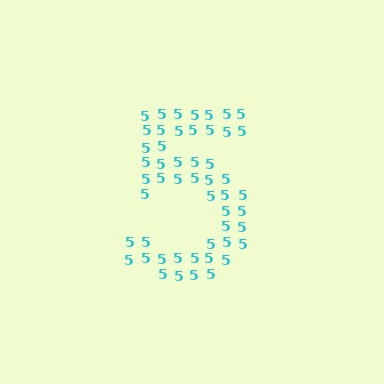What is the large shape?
The large shape is the digit 5.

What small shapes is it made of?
It is made of small digit 5's.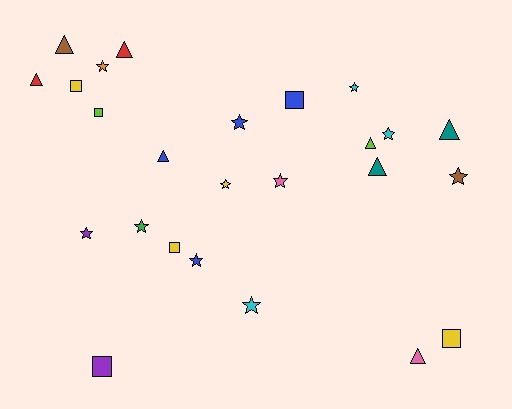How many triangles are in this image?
There are 8 triangles.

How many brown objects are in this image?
There are 2 brown objects.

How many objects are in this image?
There are 25 objects.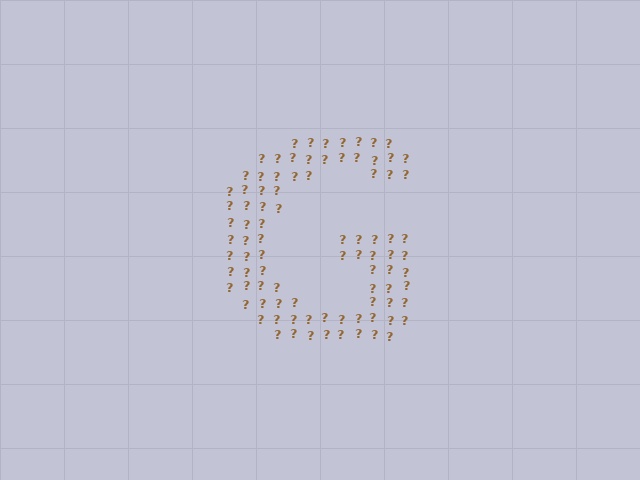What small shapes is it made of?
It is made of small question marks.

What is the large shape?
The large shape is the letter G.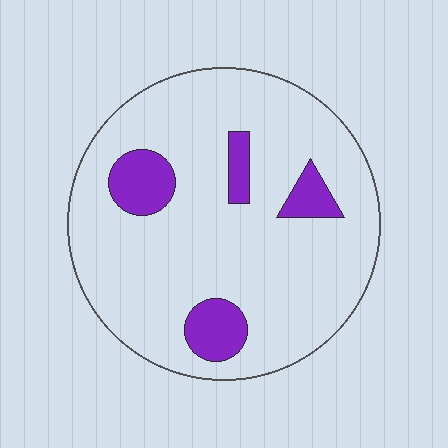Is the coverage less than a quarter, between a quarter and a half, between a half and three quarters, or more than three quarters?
Less than a quarter.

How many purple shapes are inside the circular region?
4.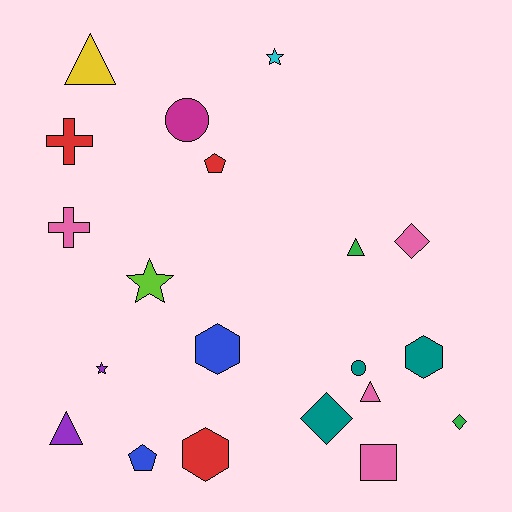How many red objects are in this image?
There are 3 red objects.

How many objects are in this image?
There are 20 objects.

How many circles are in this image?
There are 2 circles.